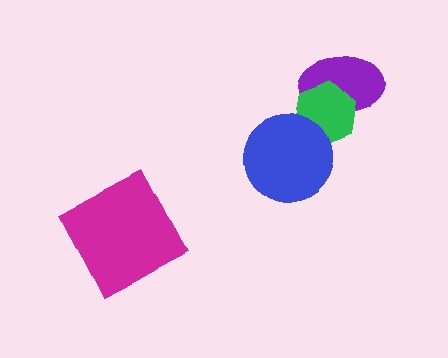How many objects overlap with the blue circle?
1 object overlaps with the blue circle.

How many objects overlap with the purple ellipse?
1 object overlaps with the purple ellipse.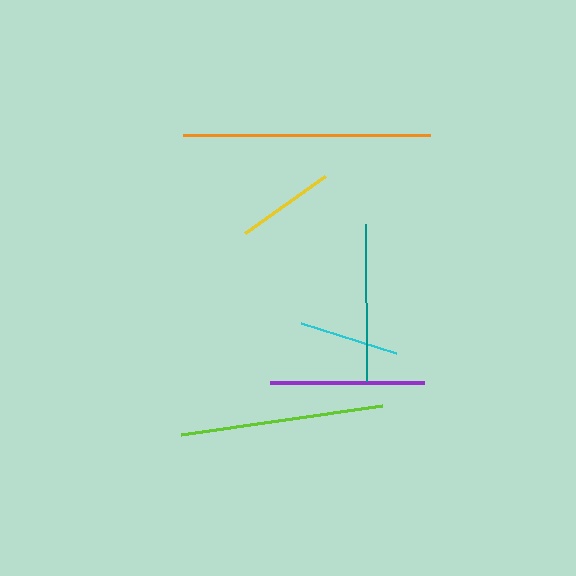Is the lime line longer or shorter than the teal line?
The lime line is longer than the teal line.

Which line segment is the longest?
The orange line is the longest at approximately 247 pixels.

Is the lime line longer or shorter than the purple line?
The lime line is longer than the purple line.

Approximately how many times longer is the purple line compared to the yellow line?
The purple line is approximately 1.6 times the length of the yellow line.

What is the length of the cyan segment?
The cyan segment is approximately 99 pixels long.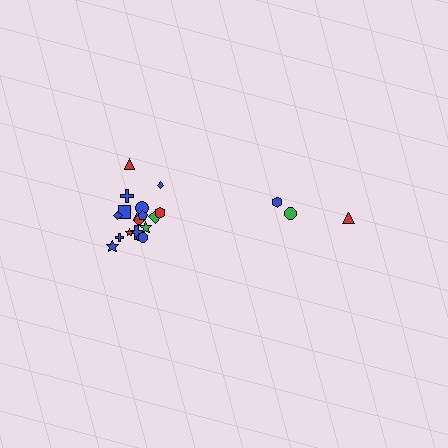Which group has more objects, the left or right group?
The left group.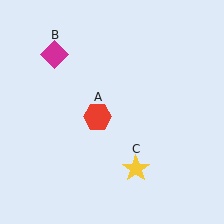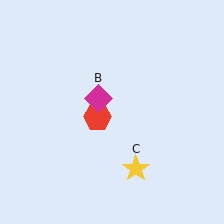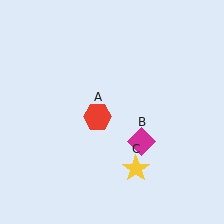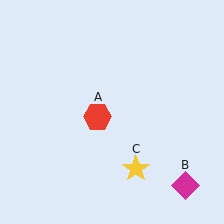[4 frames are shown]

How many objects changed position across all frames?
1 object changed position: magenta diamond (object B).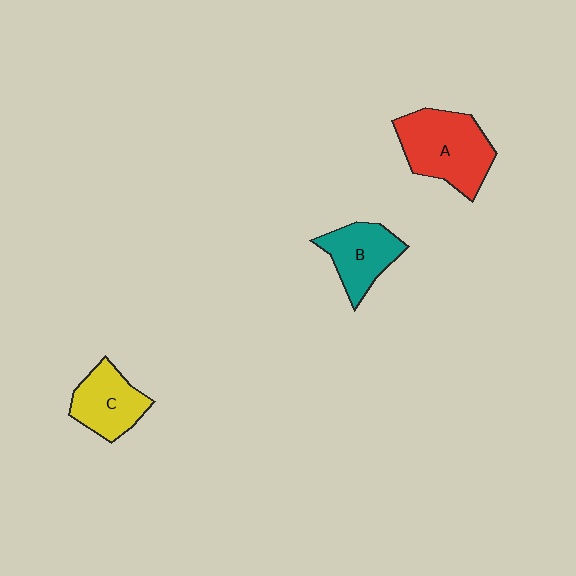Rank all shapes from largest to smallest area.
From largest to smallest: A (red), C (yellow), B (teal).